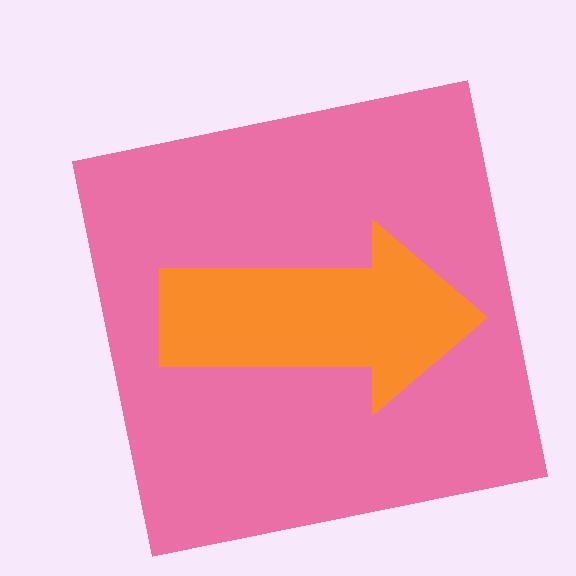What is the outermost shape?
The pink square.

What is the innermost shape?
The orange arrow.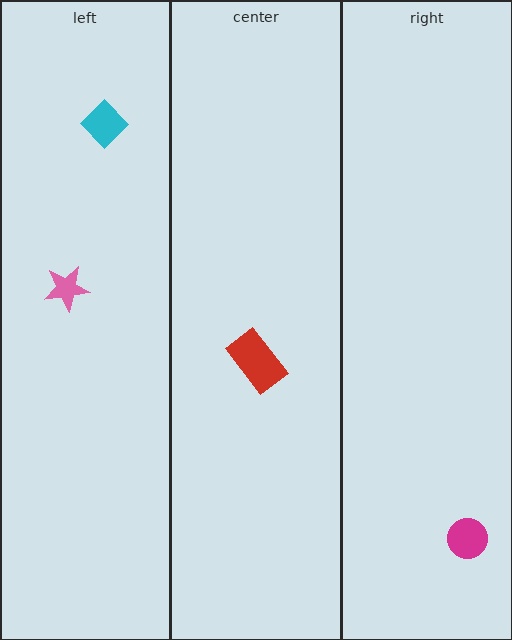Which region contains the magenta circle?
The right region.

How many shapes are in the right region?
1.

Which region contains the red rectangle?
The center region.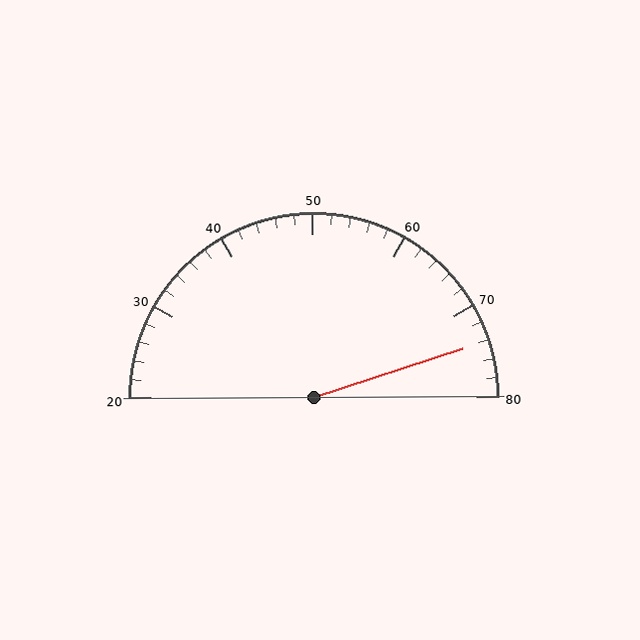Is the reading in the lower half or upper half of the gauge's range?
The reading is in the upper half of the range (20 to 80).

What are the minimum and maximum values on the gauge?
The gauge ranges from 20 to 80.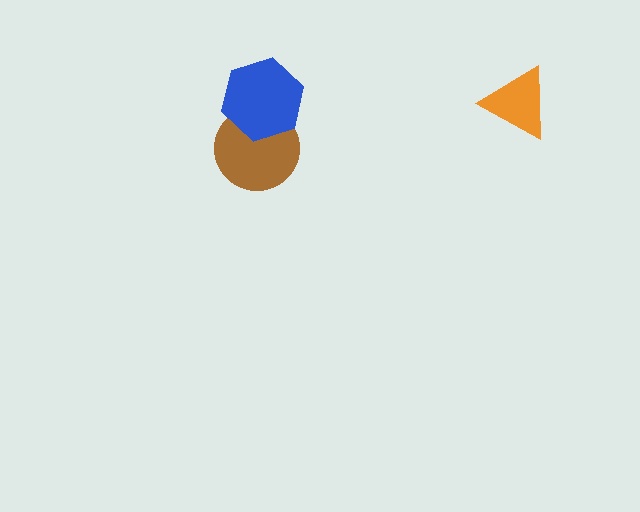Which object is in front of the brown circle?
The blue hexagon is in front of the brown circle.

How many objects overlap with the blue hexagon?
1 object overlaps with the blue hexagon.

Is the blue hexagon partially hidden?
No, no other shape covers it.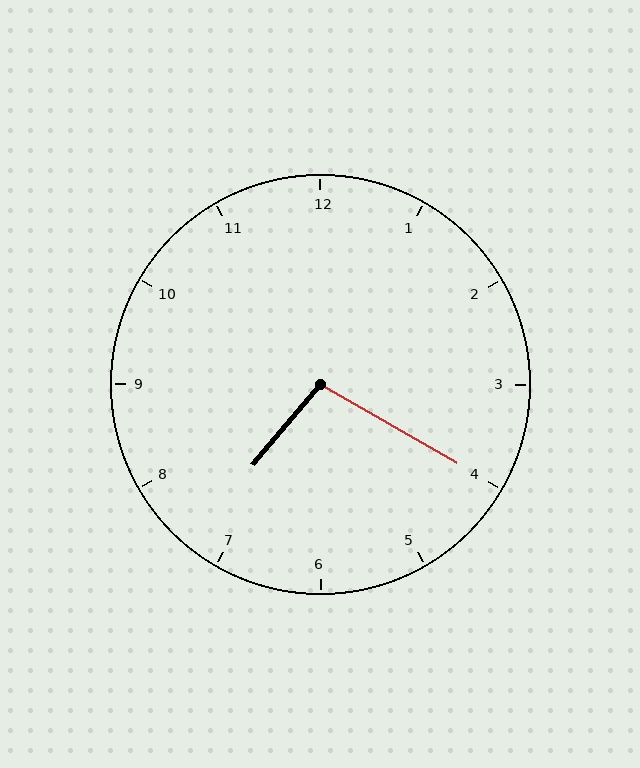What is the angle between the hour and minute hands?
Approximately 100 degrees.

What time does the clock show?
7:20.